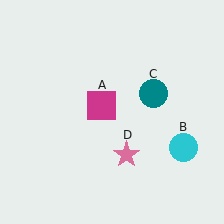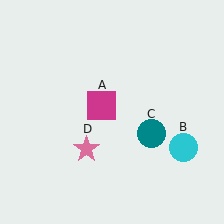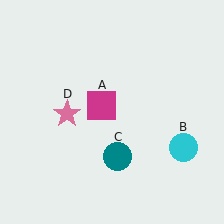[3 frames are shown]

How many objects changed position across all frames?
2 objects changed position: teal circle (object C), pink star (object D).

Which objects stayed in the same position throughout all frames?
Magenta square (object A) and cyan circle (object B) remained stationary.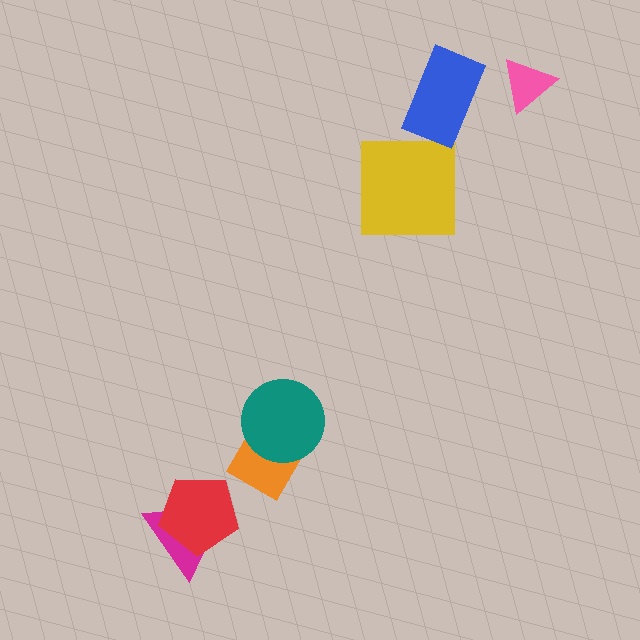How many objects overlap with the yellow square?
0 objects overlap with the yellow square.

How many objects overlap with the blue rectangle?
0 objects overlap with the blue rectangle.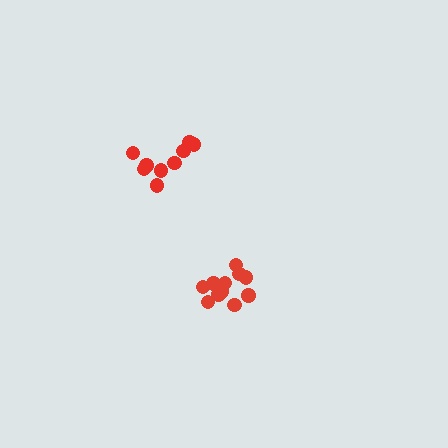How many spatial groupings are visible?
There are 2 spatial groupings.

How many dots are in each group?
Group 1: 11 dots, Group 2: 9 dots (20 total).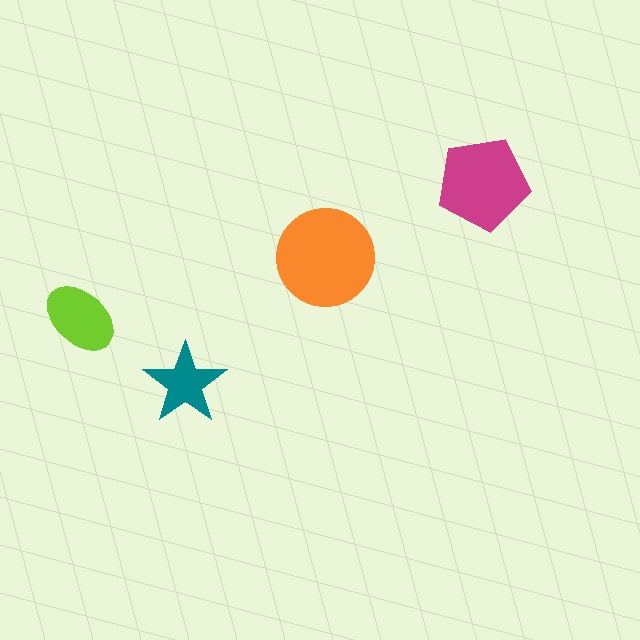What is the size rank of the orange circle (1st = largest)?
1st.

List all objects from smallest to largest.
The teal star, the lime ellipse, the magenta pentagon, the orange circle.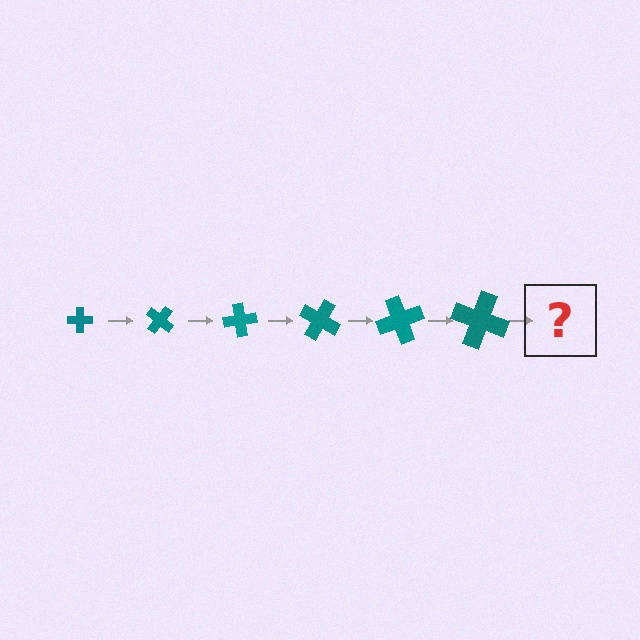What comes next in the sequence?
The next element should be a cross, larger than the previous one and rotated 240 degrees from the start.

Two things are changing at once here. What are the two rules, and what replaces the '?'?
The two rules are that the cross grows larger each step and it rotates 40 degrees each step. The '?' should be a cross, larger than the previous one and rotated 240 degrees from the start.